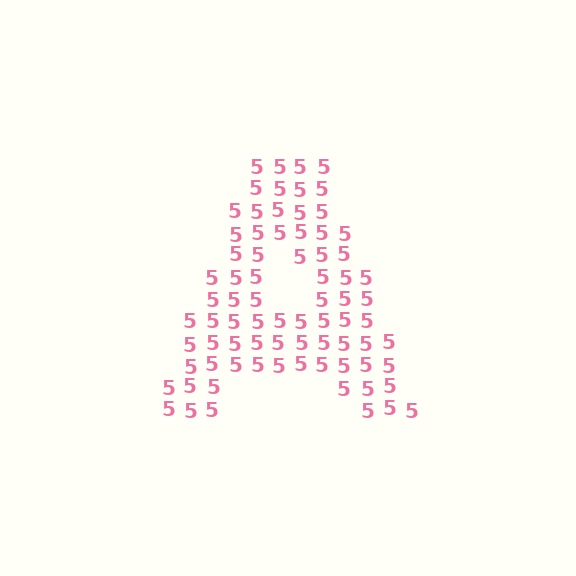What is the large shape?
The large shape is the letter A.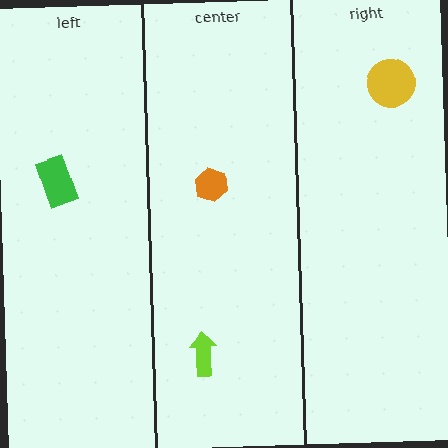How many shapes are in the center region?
2.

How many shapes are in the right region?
1.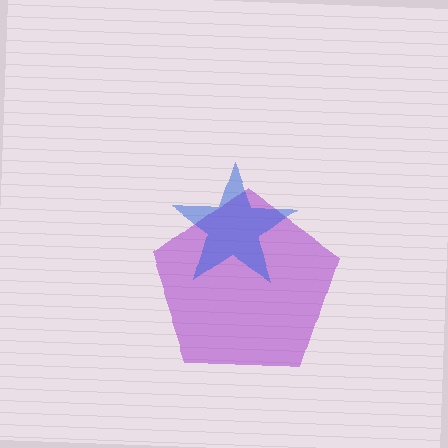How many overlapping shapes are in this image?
There are 2 overlapping shapes in the image.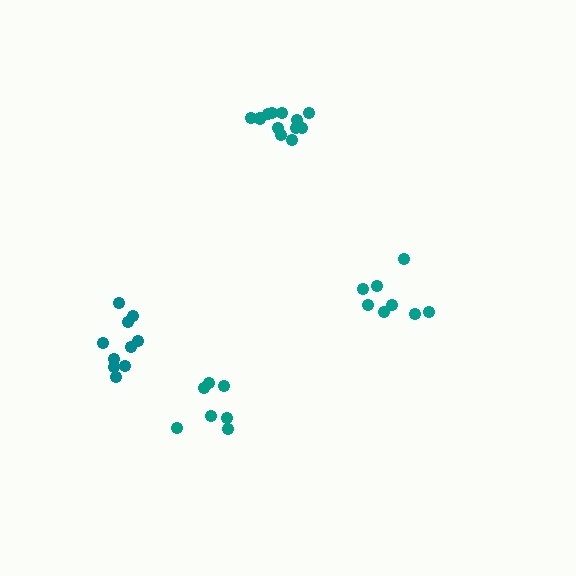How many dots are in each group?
Group 1: 8 dots, Group 2: 10 dots, Group 3: 7 dots, Group 4: 13 dots (38 total).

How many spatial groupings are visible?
There are 4 spatial groupings.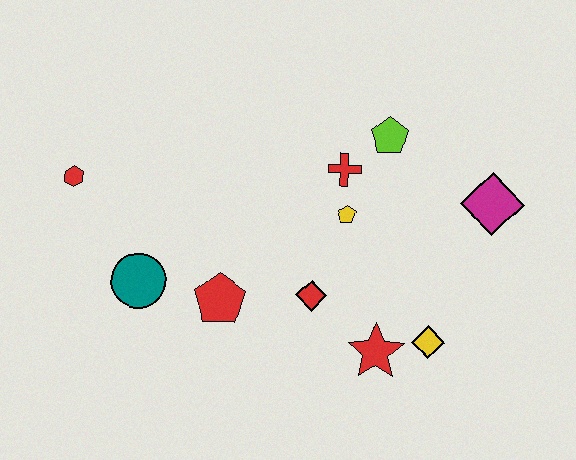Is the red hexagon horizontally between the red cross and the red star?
No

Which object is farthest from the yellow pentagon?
The red hexagon is farthest from the yellow pentagon.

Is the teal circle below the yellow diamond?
No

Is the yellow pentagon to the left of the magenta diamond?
Yes